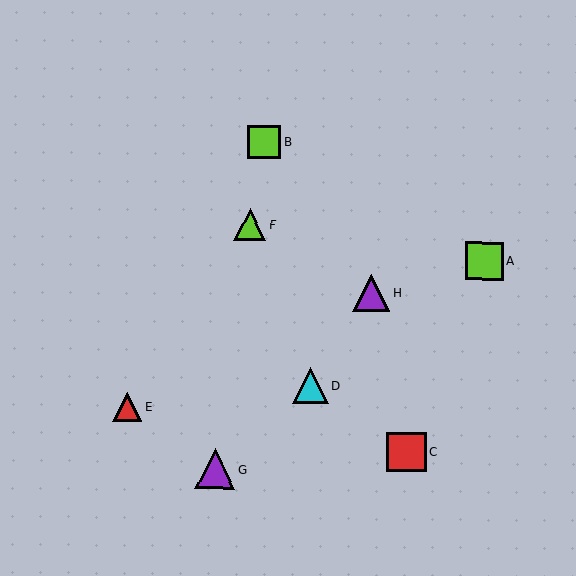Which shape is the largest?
The purple triangle (labeled G) is the largest.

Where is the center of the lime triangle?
The center of the lime triangle is at (250, 224).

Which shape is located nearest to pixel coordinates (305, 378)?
The cyan triangle (labeled D) at (311, 386) is nearest to that location.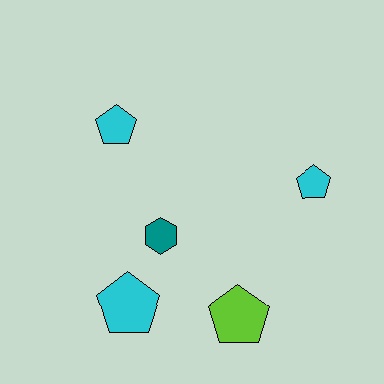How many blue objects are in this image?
There are no blue objects.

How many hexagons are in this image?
There is 1 hexagon.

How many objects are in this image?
There are 5 objects.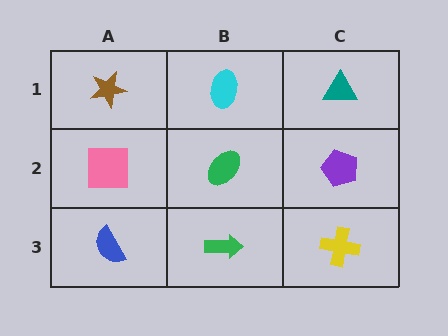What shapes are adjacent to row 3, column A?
A pink square (row 2, column A), a green arrow (row 3, column B).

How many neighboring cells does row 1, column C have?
2.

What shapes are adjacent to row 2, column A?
A brown star (row 1, column A), a blue semicircle (row 3, column A), a green ellipse (row 2, column B).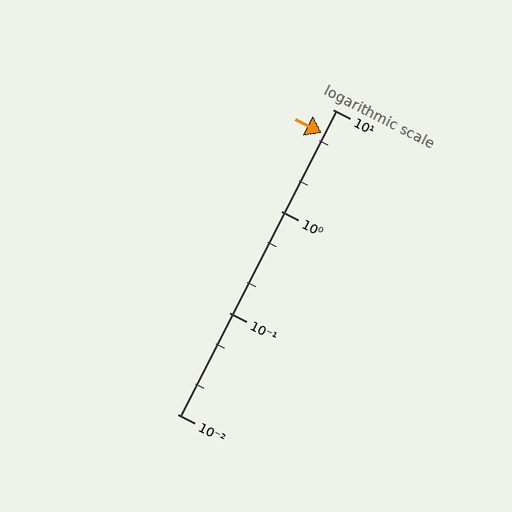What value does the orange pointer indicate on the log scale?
The pointer indicates approximately 5.9.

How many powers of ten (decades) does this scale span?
The scale spans 3 decades, from 0.01 to 10.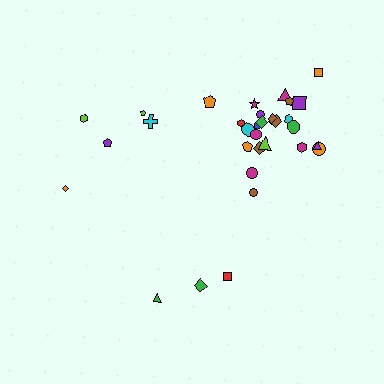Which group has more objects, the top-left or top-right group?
The top-right group.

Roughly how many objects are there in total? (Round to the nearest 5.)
Roughly 35 objects in total.